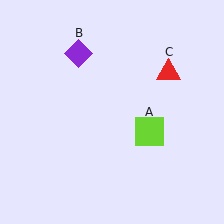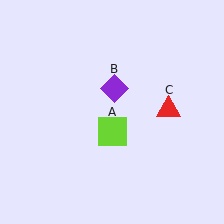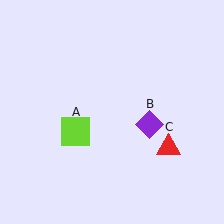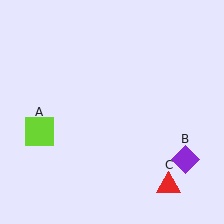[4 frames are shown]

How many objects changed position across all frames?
3 objects changed position: lime square (object A), purple diamond (object B), red triangle (object C).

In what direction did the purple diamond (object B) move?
The purple diamond (object B) moved down and to the right.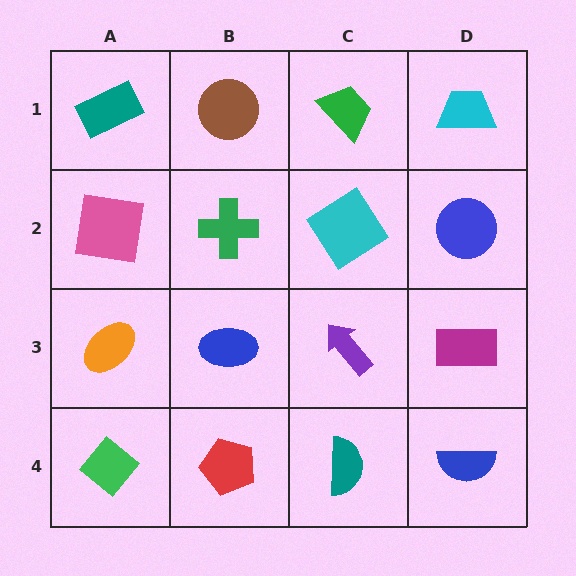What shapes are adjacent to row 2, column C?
A green trapezoid (row 1, column C), a purple arrow (row 3, column C), a green cross (row 2, column B), a blue circle (row 2, column D).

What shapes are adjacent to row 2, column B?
A brown circle (row 1, column B), a blue ellipse (row 3, column B), a pink square (row 2, column A), a cyan diamond (row 2, column C).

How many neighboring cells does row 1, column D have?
2.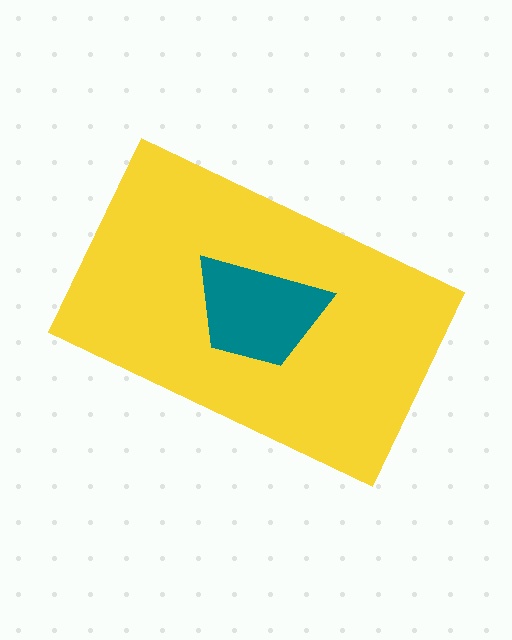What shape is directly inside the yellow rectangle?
The teal trapezoid.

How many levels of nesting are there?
2.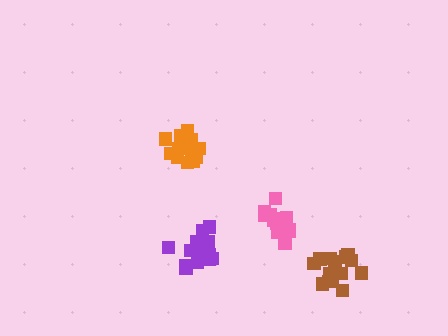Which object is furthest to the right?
The brown cluster is rightmost.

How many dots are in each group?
Group 1: 17 dots, Group 2: 14 dots, Group 3: 16 dots, Group 4: 15 dots (62 total).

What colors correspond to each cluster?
The clusters are colored: orange, pink, brown, purple.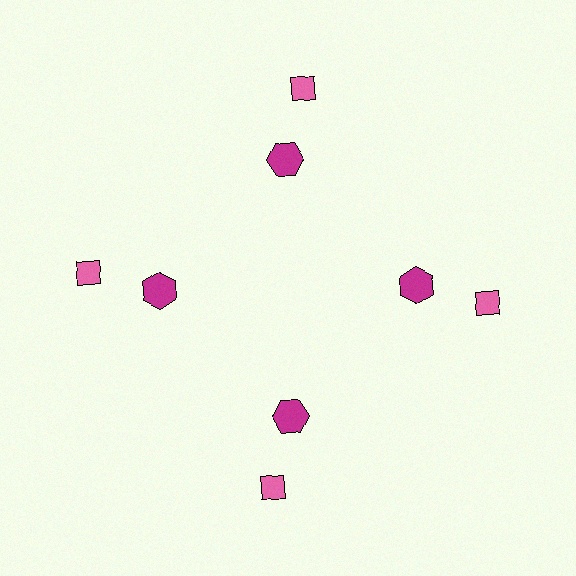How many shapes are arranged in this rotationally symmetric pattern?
There are 8 shapes, arranged in 4 groups of 2.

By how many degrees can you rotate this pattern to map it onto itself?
The pattern maps onto itself every 90 degrees of rotation.